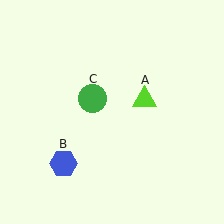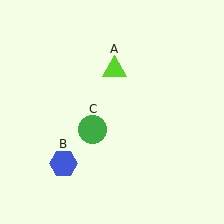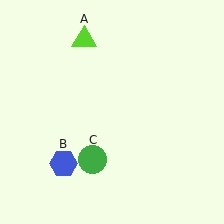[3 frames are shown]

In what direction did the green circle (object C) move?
The green circle (object C) moved down.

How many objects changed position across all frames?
2 objects changed position: lime triangle (object A), green circle (object C).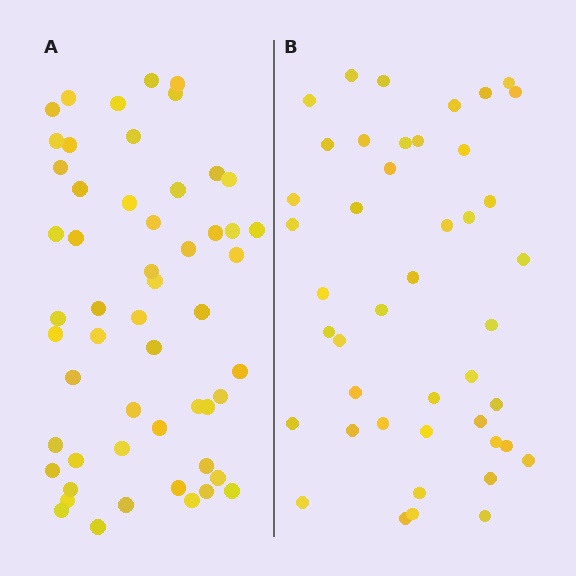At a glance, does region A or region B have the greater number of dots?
Region A (the left region) has more dots.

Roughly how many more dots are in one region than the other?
Region A has roughly 10 or so more dots than region B.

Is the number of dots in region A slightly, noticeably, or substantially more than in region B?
Region A has only slightly more — the two regions are fairly close. The ratio is roughly 1.2 to 1.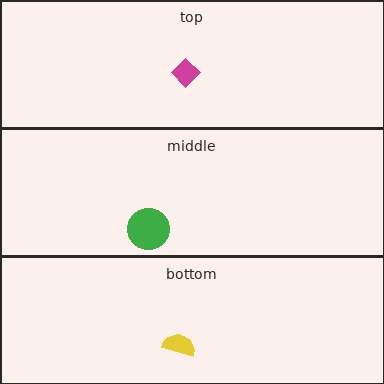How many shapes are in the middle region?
1.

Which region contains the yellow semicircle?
The bottom region.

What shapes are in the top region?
The magenta diamond.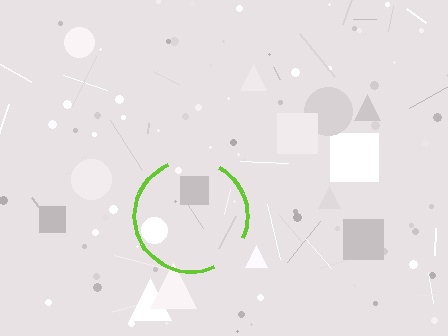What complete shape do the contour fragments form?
The contour fragments form a circle.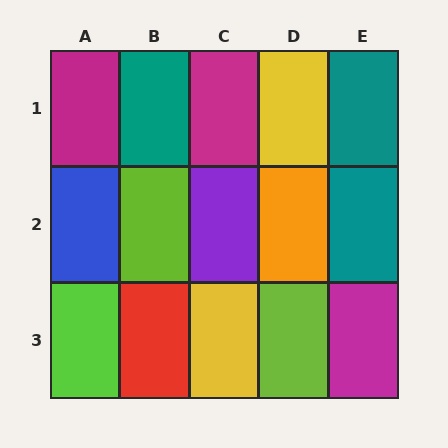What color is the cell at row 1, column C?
Magenta.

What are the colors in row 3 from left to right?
Lime, red, yellow, lime, magenta.